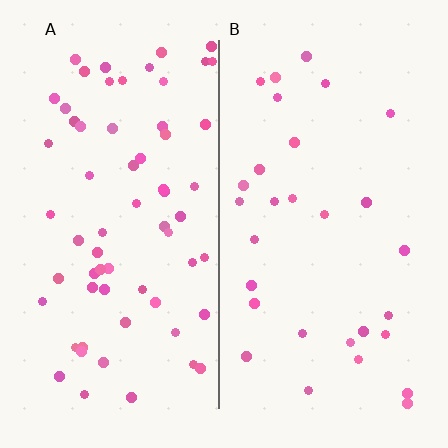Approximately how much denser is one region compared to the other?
Approximately 2.2× — region A over region B.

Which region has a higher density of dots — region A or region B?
A (the left).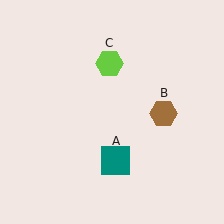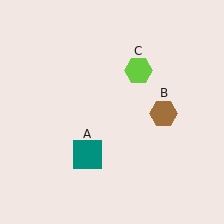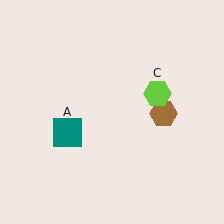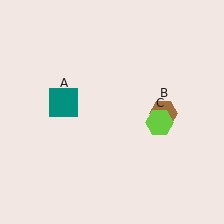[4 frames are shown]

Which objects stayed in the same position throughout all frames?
Brown hexagon (object B) remained stationary.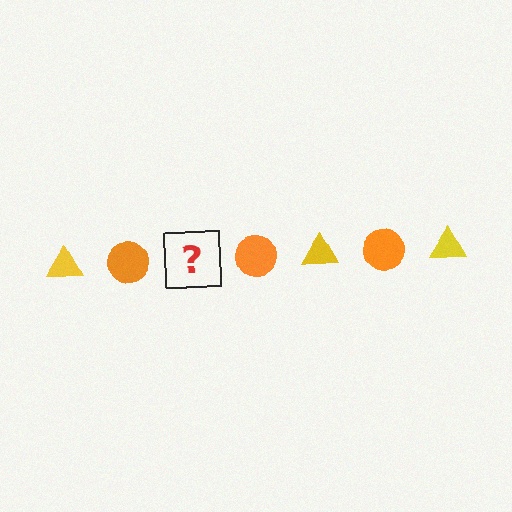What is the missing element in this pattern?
The missing element is a yellow triangle.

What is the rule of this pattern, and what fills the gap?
The rule is that the pattern alternates between yellow triangle and orange circle. The gap should be filled with a yellow triangle.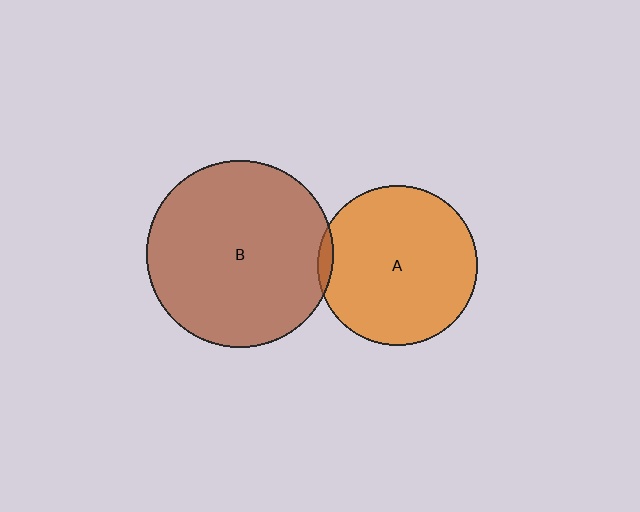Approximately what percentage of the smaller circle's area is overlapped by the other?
Approximately 5%.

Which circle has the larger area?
Circle B (brown).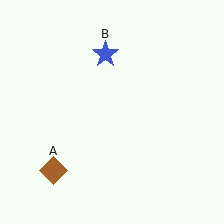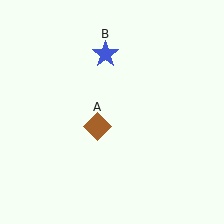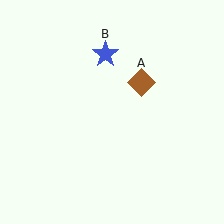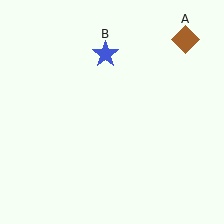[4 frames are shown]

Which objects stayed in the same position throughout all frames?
Blue star (object B) remained stationary.